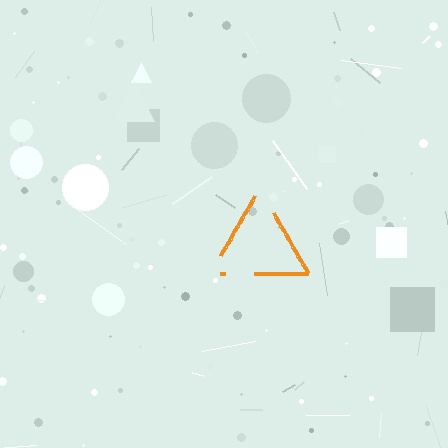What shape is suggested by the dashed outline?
The dashed outline suggests a triangle.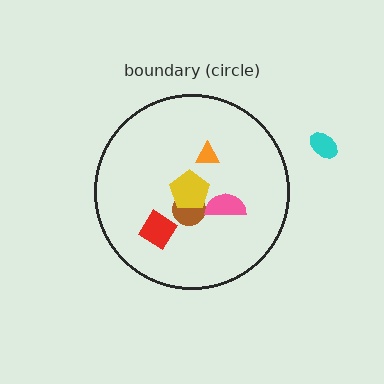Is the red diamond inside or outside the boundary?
Inside.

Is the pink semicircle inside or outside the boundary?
Inside.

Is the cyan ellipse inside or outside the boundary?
Outside.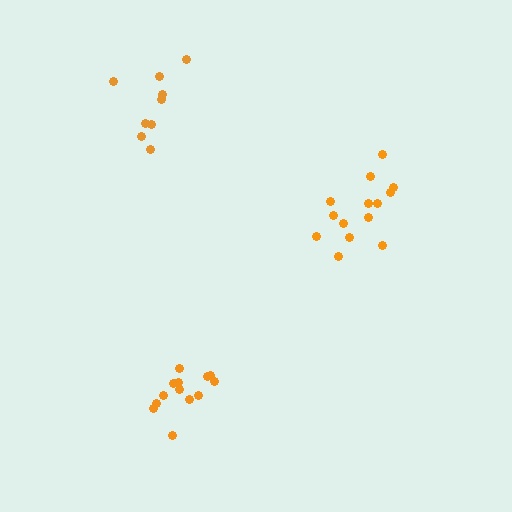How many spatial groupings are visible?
There are 3 spatial groupings.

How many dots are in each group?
Group 1: 14 dots, Group 2: 13 dots, Group 3: 9 dots (36 total).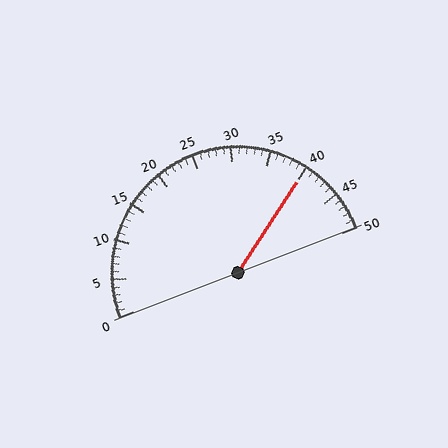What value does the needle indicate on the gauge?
The needle indicates approximately 40.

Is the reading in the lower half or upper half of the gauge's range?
The reading is in the upper half of the range (0 to 50).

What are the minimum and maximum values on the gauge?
The gauge ranges from 0 to 50.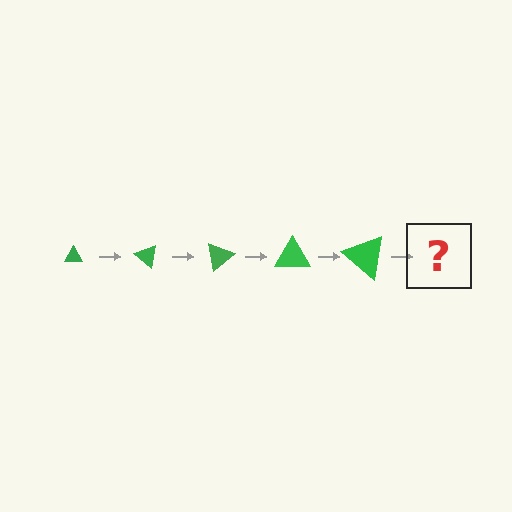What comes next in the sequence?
The next element should be a triangle, larger than the previous one and rotated 200 degrees from the start.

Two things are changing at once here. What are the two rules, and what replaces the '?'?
The two rules are that the triangle grows larger each step and it rotates 40 degrees each step. The '?' should be a triangle, larger than the previous one and rotated 200 degrees from the start.